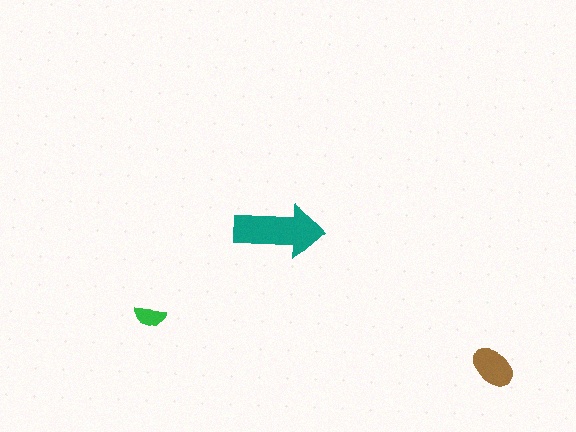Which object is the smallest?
The green semicircle.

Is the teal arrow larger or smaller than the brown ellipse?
Larger.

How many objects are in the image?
There are 3 objects in the image.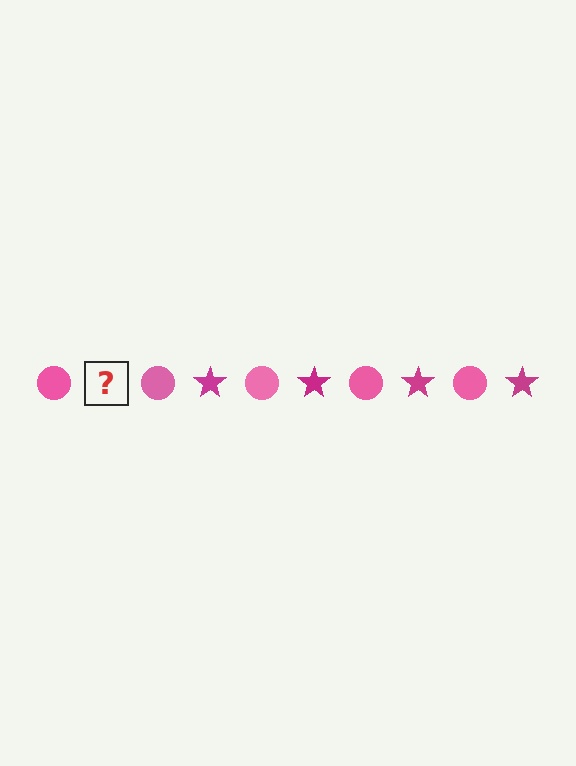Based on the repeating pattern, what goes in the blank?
The blank should be a magenta star.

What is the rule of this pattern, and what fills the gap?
The rule is that the pattern alternates between pink circle and magenta star. The gap should be filled with a magenta star.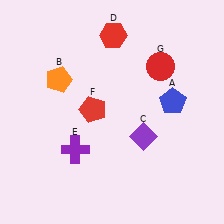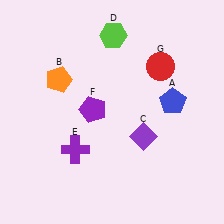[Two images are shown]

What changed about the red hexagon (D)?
In Image 1, D is red. In Image 2, it changed to lime.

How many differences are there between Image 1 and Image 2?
There are 2 differences between the two images.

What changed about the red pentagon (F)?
In Image 1, F is red. In Image 2, it changed to purple.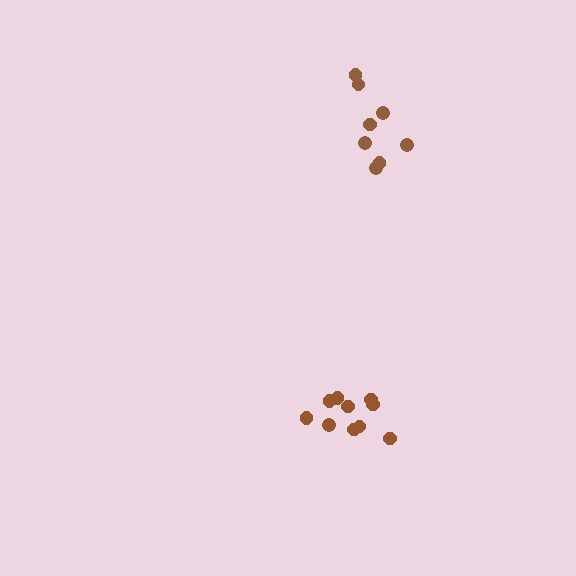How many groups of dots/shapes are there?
There are 2 groups.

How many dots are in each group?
Group 1: 10 dots, Group 2: 8 dots (18 total).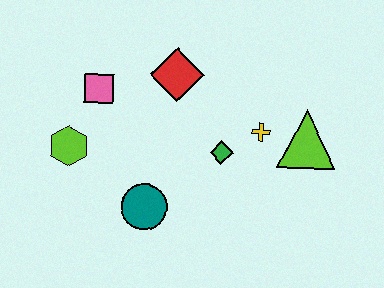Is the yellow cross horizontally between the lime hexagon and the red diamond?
No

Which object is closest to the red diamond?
The pink square is closest to the red diamond.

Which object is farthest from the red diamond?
The lime triangle is farthest from the red diamond.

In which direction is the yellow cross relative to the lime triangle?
The yellow cross is to the left of the lime triangle.